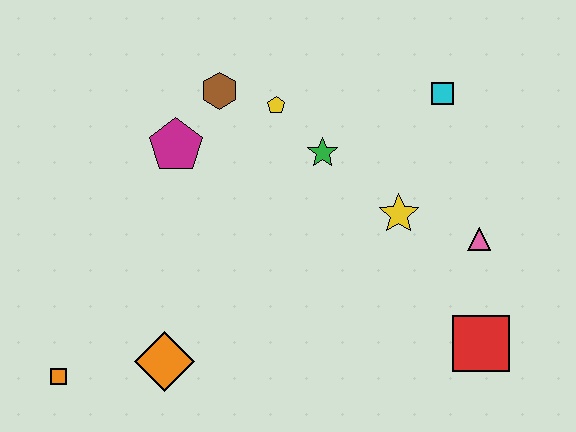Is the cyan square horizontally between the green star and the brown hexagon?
No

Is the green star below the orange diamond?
No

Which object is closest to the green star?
The yellow pentagon is closest to the green star.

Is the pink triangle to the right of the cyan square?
Yes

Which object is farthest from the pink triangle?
The orange square is farthest from the pink triangle.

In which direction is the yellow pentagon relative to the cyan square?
The yellow pentagon is to the left of the cyan square.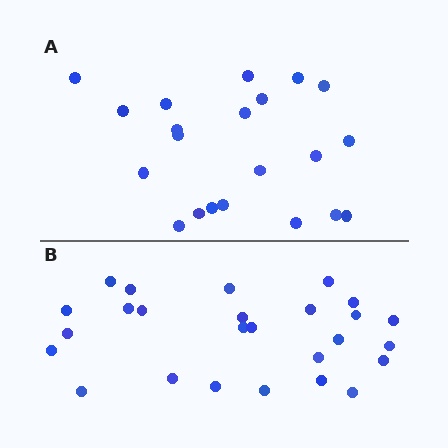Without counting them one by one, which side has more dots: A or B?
Region B (the bottom region) has more dots.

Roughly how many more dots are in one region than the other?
Region B has about 5 more dots than region A.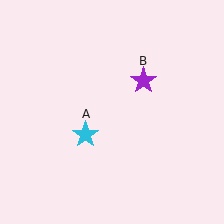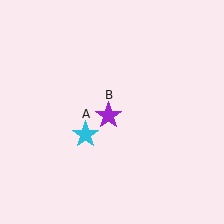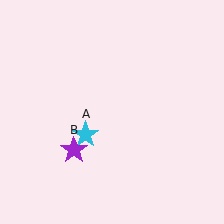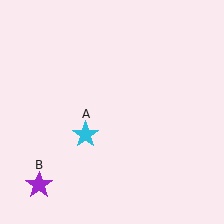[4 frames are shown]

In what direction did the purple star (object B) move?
The purple star (object B) moved down and to the left.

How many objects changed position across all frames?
1 object changed position: purple star (object B).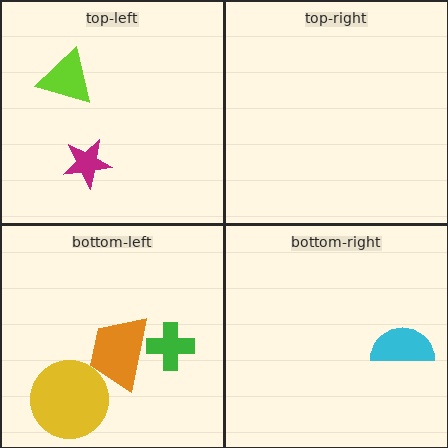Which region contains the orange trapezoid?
The bottom-left region.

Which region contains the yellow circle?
The bottom-left region.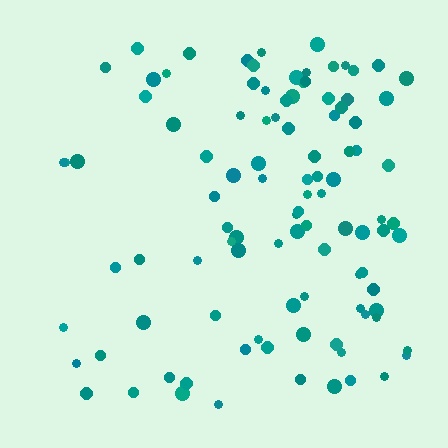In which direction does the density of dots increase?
From left to right, with the right side densest.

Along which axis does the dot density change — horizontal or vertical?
Horizontal.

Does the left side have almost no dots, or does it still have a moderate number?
Still a moderate number, just noticeably fewer than the right.